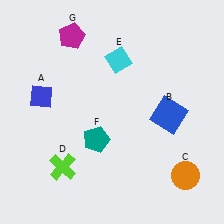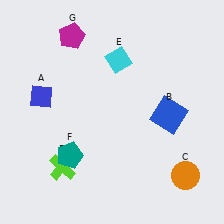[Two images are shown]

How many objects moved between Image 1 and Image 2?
1 object moved between the two images.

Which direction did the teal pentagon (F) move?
The teal pentagon (F) moved left.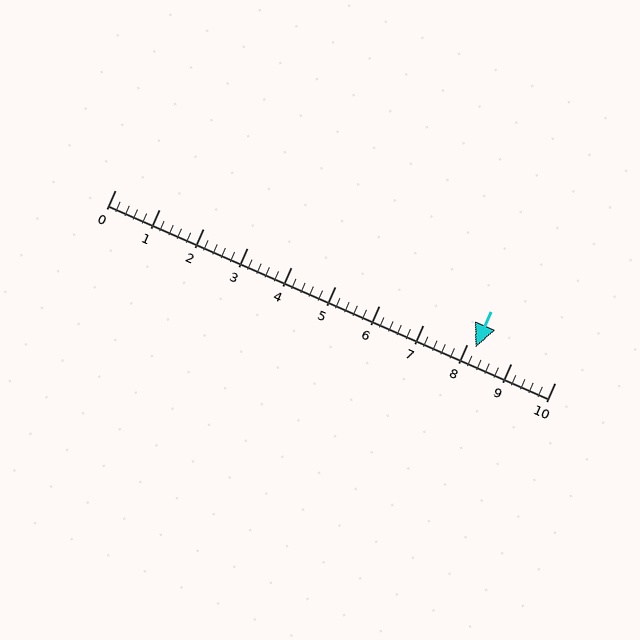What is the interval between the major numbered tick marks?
The major tick marks are spaced 1 units apart.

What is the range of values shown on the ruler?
The ruler shows values from 0 to 10.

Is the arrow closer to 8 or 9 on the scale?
The arrow is closer to 8.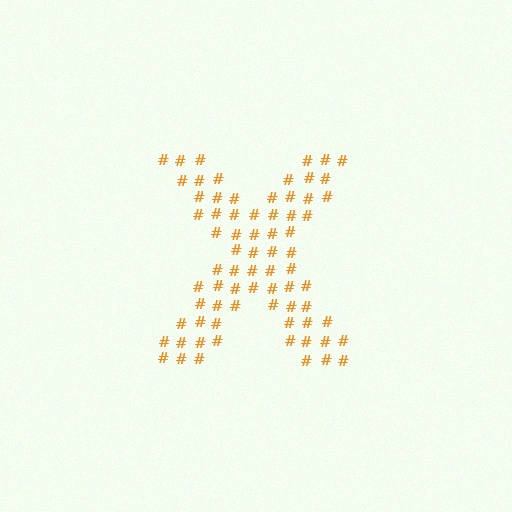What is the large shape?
The large shape is the letter X.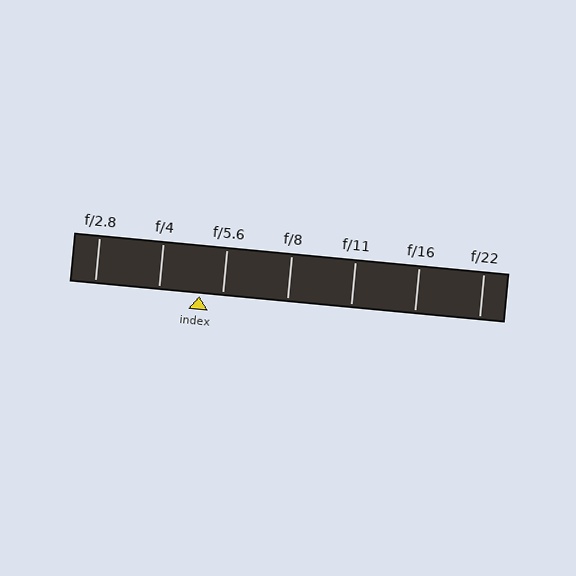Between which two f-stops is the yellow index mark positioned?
The index mark is between f/4 and f/5.6.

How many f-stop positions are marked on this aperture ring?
There are 7 f-stop positions marked.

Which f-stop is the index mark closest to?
The index mark is closest to f/5.6.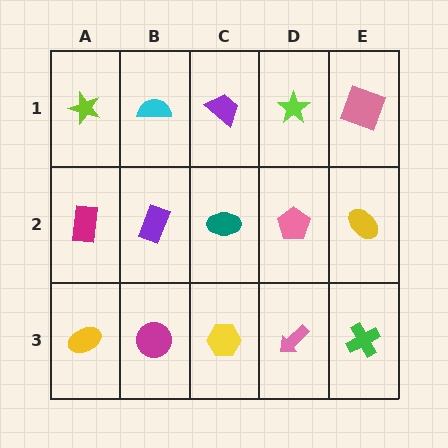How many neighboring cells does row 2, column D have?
4.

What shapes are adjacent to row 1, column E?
A yellow ellipse (row 2, column E), a lime star (row 1, column D).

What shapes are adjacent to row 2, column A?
A lime star (row 1, column A), a yellow ellipse (row 3, column A), a purple rectangle (row 2, column B).